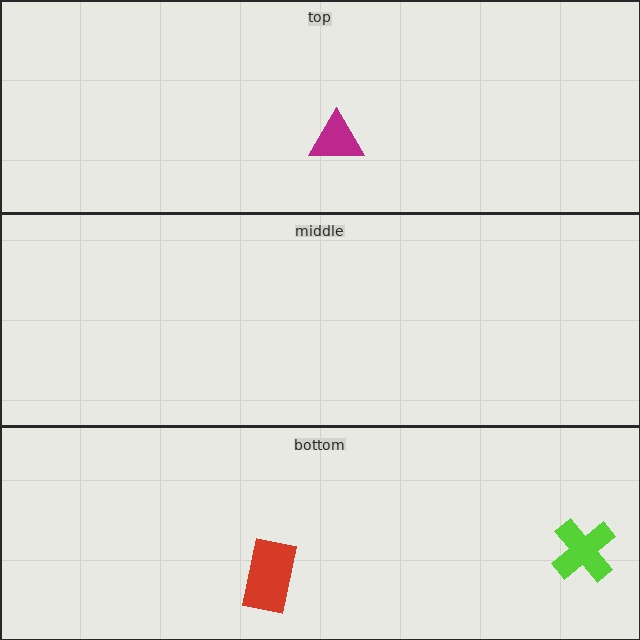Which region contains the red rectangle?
The bottom region.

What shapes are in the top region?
The magenta triangle.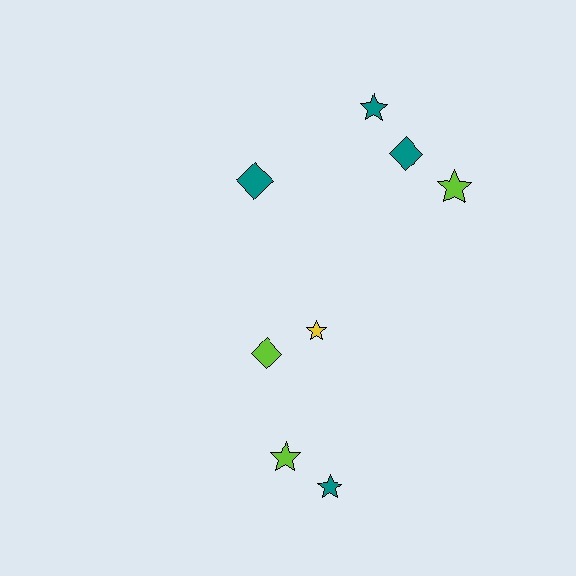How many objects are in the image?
There are 8 objects.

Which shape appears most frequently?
Star, with 5 objects.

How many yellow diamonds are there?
There are no yellow diamonds.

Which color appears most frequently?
Teal, with 4 objects.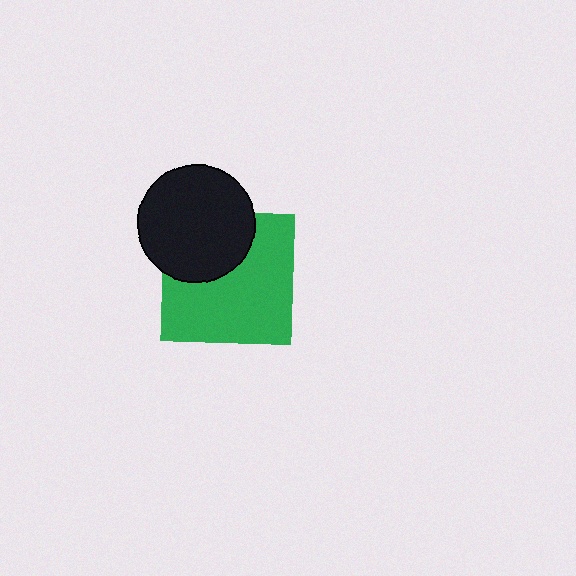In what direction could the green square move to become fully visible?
The green square could move down. That would shift it out from behind the black circle entirely.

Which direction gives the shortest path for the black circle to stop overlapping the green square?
Moving up gives the shortest separation.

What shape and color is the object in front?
The object in front is a black circle.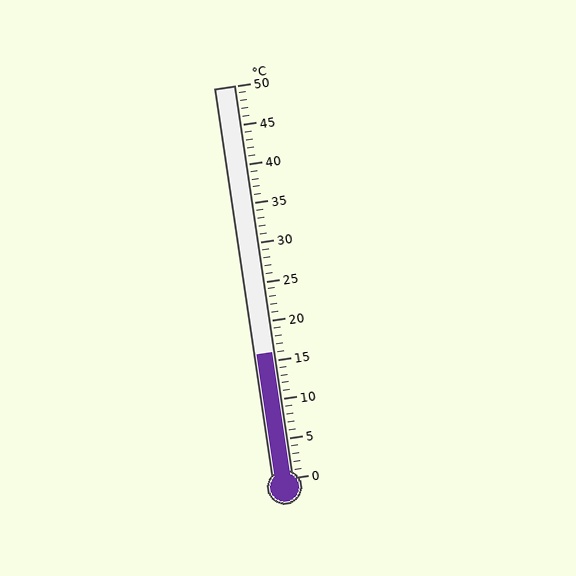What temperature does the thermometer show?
The thermometer shows approximately 16°C.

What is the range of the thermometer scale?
The thermometer scale ranges from 0°C to 50°C.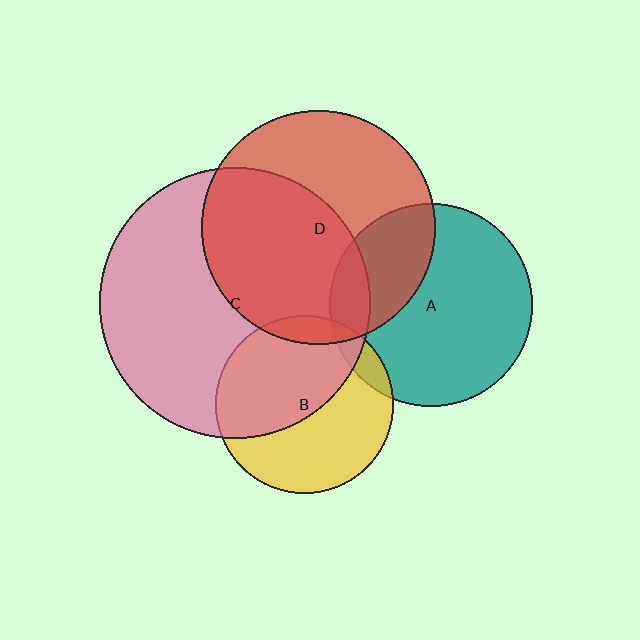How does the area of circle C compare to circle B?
Approximately 2.3 times.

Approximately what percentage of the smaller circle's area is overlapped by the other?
Approximately 10%.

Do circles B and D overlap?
Yes.